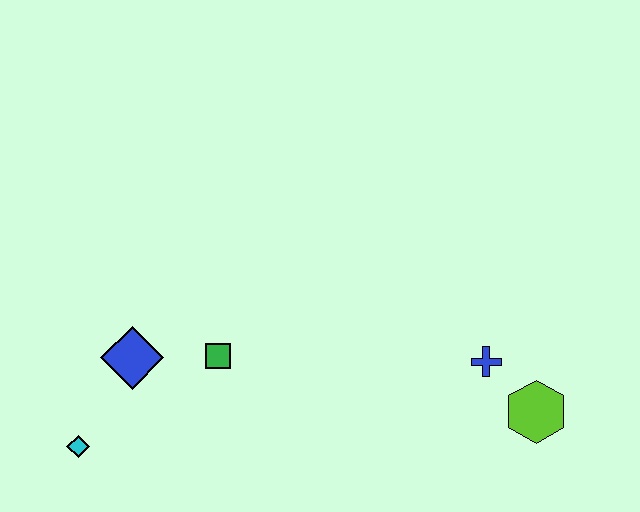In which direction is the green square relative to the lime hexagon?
The green square is to the left of the lime hexagon.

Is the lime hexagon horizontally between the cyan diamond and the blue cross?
No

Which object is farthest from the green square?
The lime hexagon is farthest from the green square.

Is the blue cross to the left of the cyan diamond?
No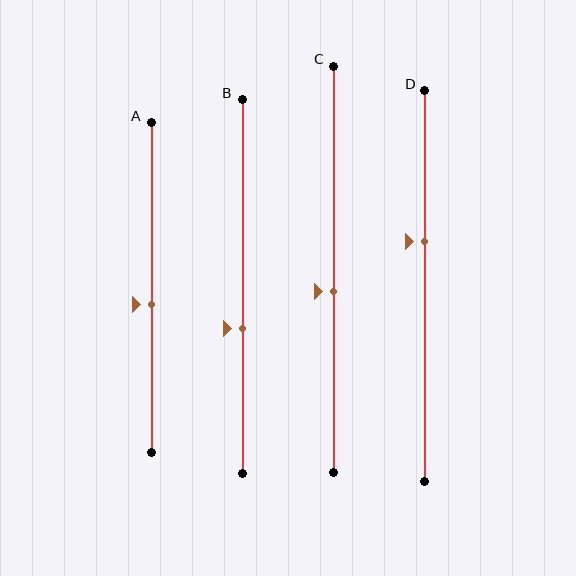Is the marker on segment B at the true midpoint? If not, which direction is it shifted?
No, the marker on segment B is shifted downward by about 11% of the segment length.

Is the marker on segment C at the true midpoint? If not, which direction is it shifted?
No, the marker on segment C is shifted downward by about 5% of the segment length.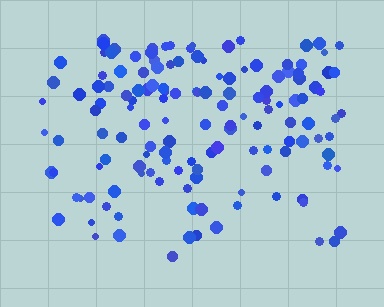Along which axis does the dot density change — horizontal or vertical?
Vertical.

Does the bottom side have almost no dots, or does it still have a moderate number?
Still a moderate number, just noticeably fewer than the top.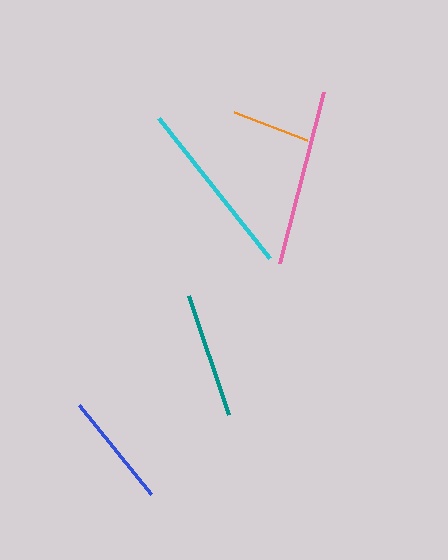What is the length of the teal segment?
The teal segment is approximately 125 pixels long.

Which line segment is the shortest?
The orange line is the shortest at approximately 78 pixels.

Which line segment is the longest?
The cyan line is the longest at approximately 179 pixels.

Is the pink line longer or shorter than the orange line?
The pink line is longer than the orange line.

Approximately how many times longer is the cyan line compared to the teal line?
The cyan line is approximately 1.4 times the length of the teal line.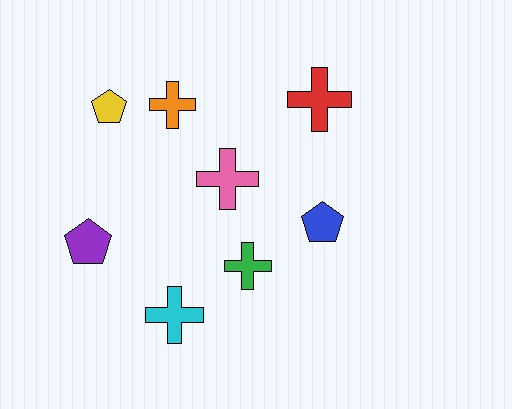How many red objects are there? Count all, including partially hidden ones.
There is 1 red object.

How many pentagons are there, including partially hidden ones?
There are 3 pentagons.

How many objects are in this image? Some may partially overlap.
There are 8 objects.